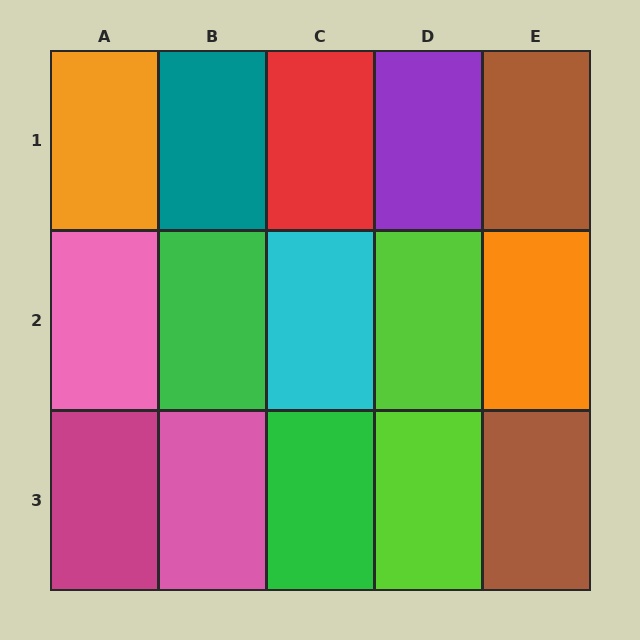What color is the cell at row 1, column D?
Purple.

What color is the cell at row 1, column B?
Teal.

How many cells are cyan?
1 cell is cyan.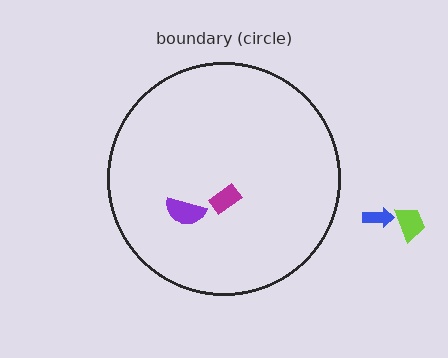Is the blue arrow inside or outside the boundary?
Outside.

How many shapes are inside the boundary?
2 inside, 2 outside.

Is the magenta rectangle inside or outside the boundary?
Inside.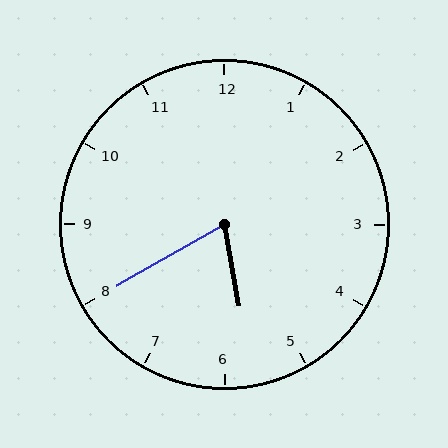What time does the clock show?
5:40.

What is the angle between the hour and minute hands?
Approximately 70 degrees.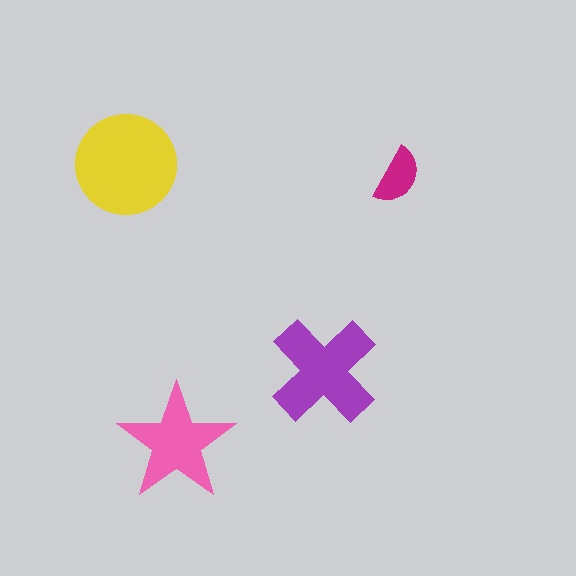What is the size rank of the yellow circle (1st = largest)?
1st.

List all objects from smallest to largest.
The magenta semicircle, the pink star, the purple cross, the yellow circle.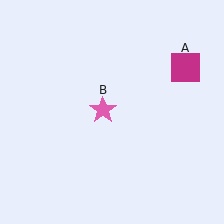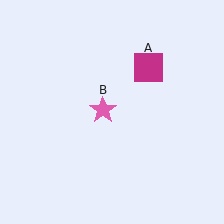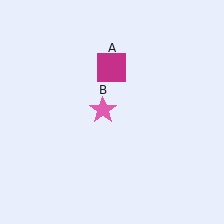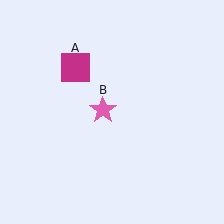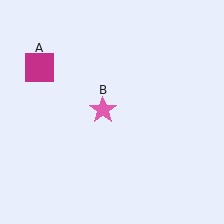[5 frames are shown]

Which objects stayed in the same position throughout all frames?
Pink star (object B) remained stationary.